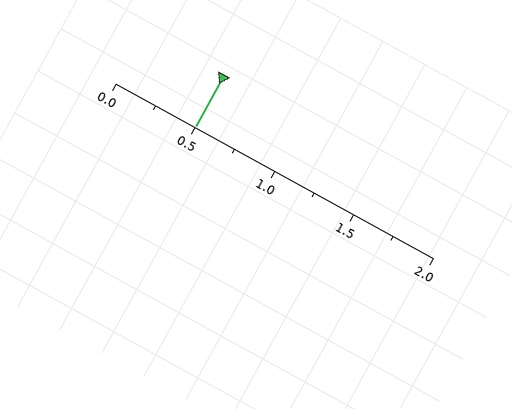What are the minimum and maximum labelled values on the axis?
The axis runs from 0.0 to 2.0.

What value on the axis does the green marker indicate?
The marker indicates approximately 0.5.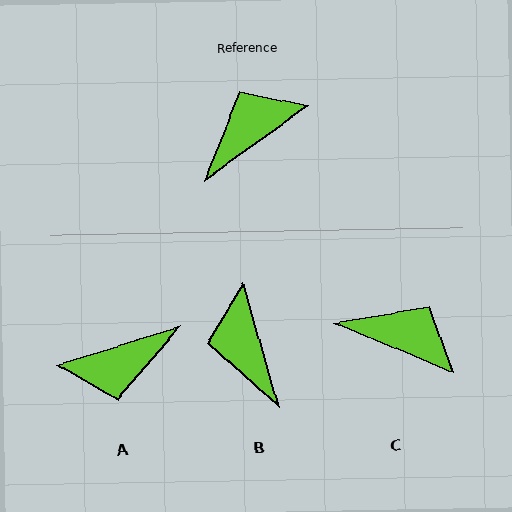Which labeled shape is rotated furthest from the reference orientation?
A, about 162 degrees away.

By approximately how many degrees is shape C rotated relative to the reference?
Approximately 58 degrees clockwise.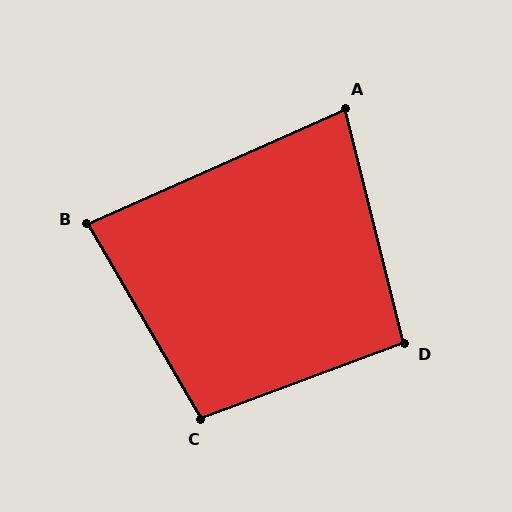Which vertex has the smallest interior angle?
A, at approximately 80 degrees.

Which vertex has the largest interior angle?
C, at approximately 100 degrees.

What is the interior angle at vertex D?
Approximately 96 degrees (obtuse).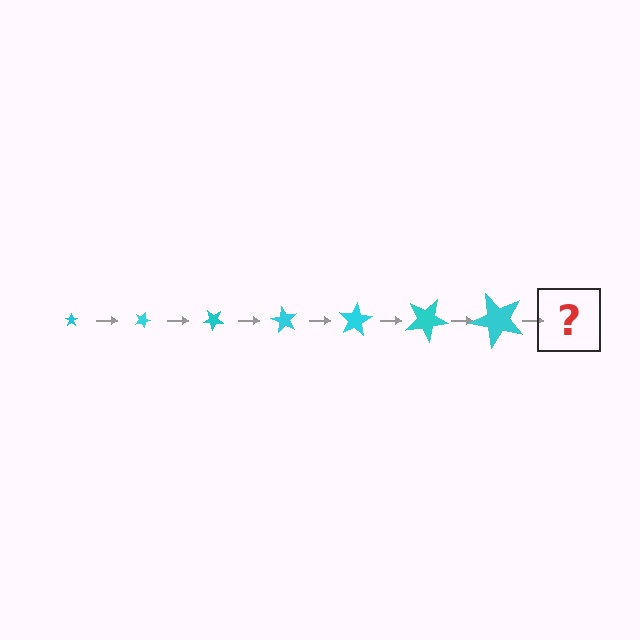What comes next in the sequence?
The next element should be a star, larger than the previous one and rotated 140 degrees from the start.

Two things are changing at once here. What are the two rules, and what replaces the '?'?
The two rules are that the star grows larger each step and it rotates 20 degrees each step. The '?' should be a star, larger than the previous one and rotated 140 degrees from the start.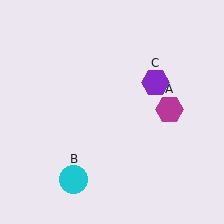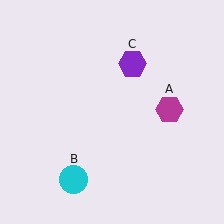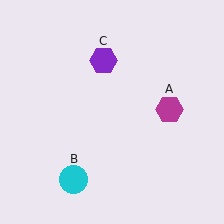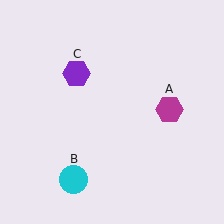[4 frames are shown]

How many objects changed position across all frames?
1 object changed position: purple hexagon (object C).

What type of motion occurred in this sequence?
The purple hexagon (object C) rotated counterclockwise around the center of the scene.